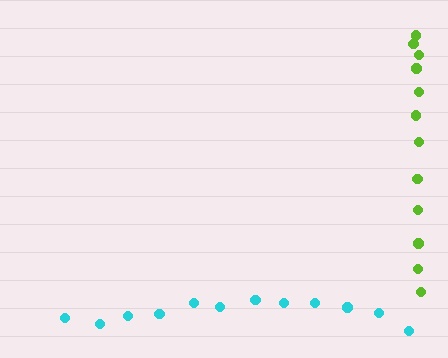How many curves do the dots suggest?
There are 2 distinct paths.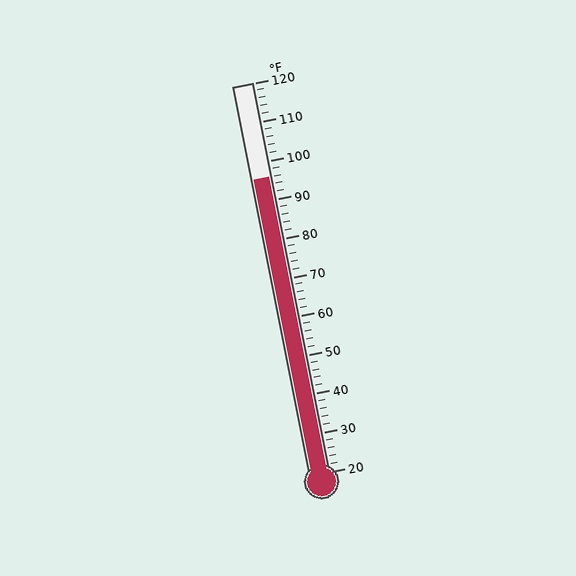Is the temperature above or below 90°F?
The temperature is above 90°F.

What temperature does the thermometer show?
The thermometer shows approximately 96°F.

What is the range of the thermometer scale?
The thermometer scale ranges from 20°F to 120°F.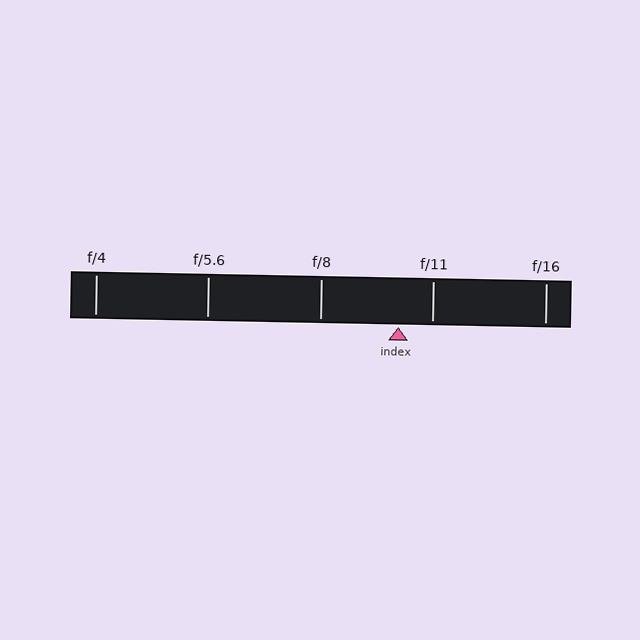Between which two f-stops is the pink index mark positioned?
The index mark is between f/8 and f/11.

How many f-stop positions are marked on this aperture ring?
There are 5 f-stop positions marked.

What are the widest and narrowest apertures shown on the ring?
The widest aperture shown is f/4 and the narrowest is f/16.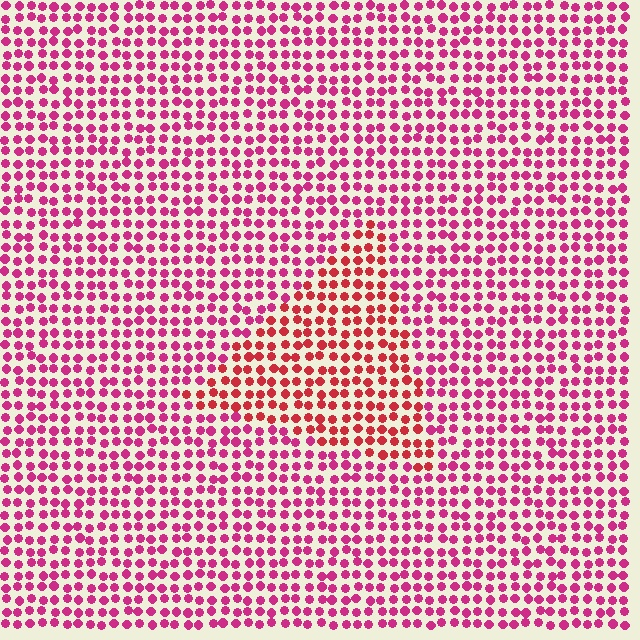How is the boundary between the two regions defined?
The boundary is defined purely by a slight shift in hue (about 29 degrees). Spacing, size, and orientation are identical on both sides.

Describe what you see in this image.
The image is filled with small magenta elements in a uniform arrangement. A triangle-shaped region is visible where the elements are tinted to a slightly different hue, forming a subtle color boundary.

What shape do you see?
I see a triangle.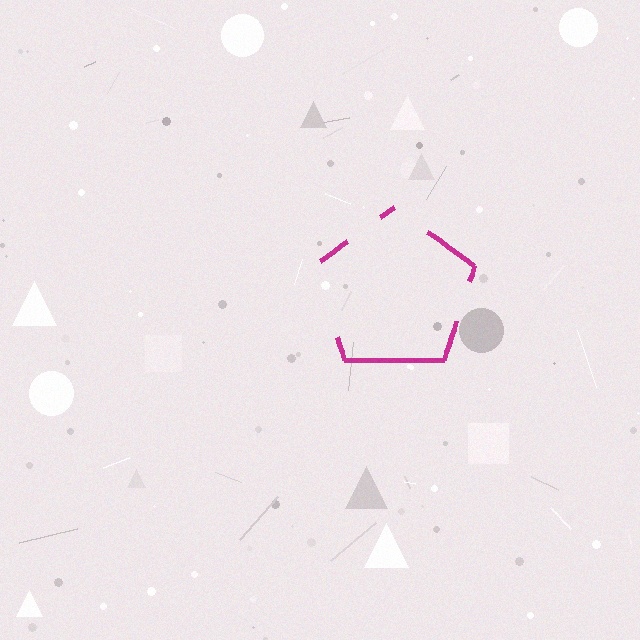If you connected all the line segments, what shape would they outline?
They would outline a pentagon.